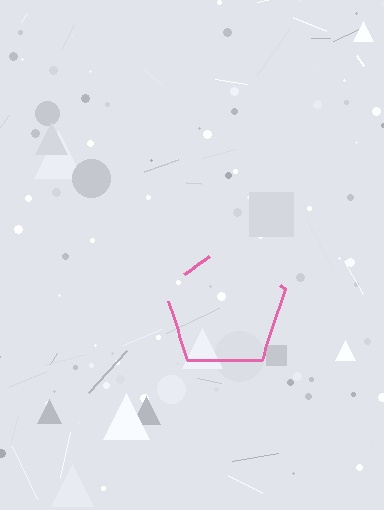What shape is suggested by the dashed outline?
The dashed outline suggests a pentagon.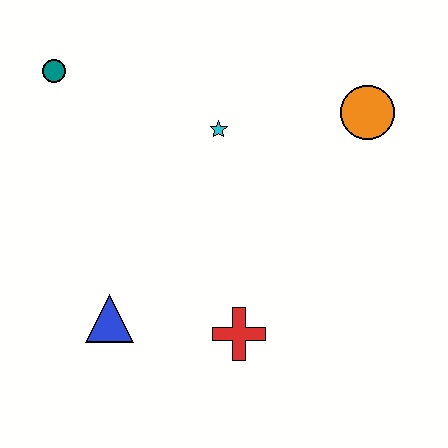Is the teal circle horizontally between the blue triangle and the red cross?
No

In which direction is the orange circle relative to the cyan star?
The orange circle is to the right of the cyan star.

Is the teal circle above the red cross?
Yes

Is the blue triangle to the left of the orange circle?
Yes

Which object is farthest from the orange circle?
The blue triangle is farthest from the orange circle.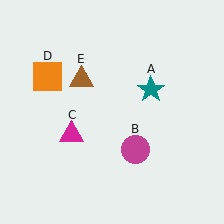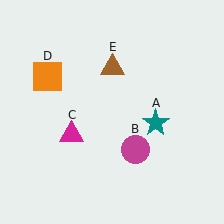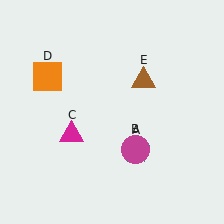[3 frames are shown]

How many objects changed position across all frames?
2 objects changed position: teal star (object A), brown triangle (object E).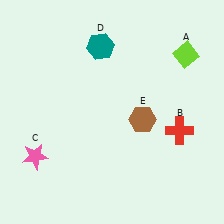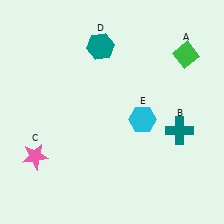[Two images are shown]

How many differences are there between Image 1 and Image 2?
There are 3 differences between the two images.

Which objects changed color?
A changed from lime to green. B changed from red to teal. E changed from brown to cyan.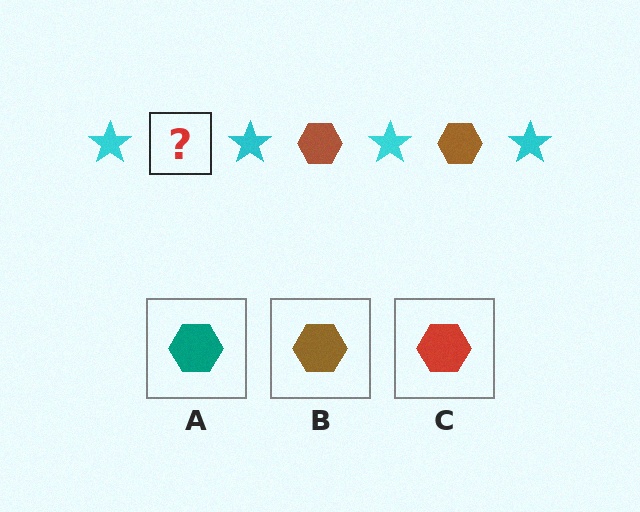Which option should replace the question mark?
Option B.